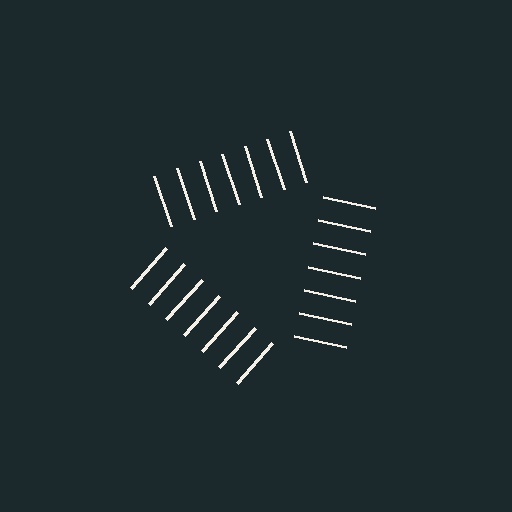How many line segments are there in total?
21 — 7 along each of the 3 edges.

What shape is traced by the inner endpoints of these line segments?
An illusory triangle — the line segments terminate on its edges but no continuous stroke is drawn.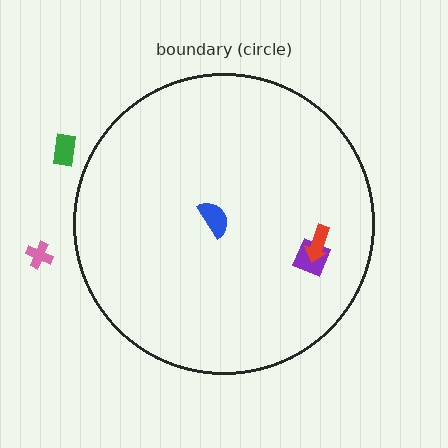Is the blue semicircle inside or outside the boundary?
Inside.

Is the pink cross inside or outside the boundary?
Outside.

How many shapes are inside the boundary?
3 inside, 2 outside.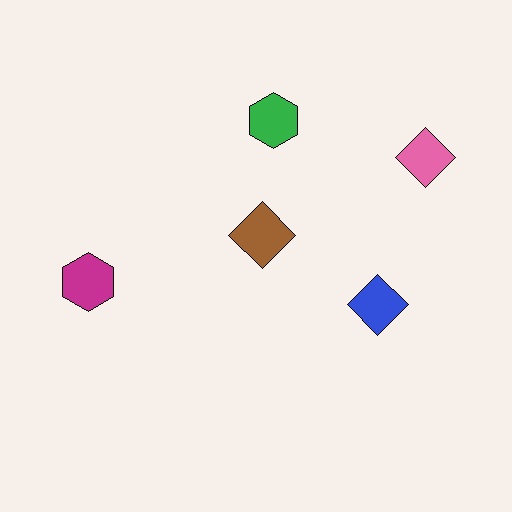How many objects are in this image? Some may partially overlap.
There are 5 objects.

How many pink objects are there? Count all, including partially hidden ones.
There is 1 pink object.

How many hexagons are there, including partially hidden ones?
There are 2 hexagons.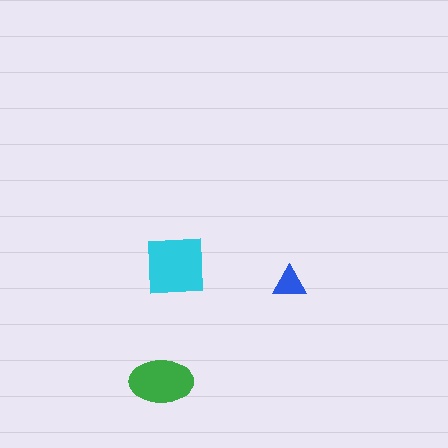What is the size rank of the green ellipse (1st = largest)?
2nd.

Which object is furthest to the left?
The green ellipse is leftmost.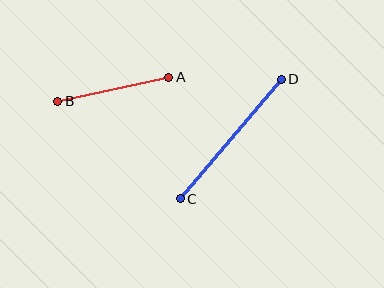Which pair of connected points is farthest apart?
Points C and D are farthest apart.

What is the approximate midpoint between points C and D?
The midpoint is at approximately (231, 139) pixels.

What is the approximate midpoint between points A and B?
The midpoint is at approximately (113, 89) pixels.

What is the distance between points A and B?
The distance is approximately 114 pixels.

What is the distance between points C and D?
The distance is approximately 157 pixels.